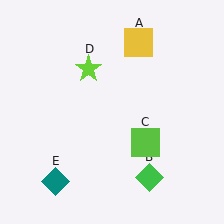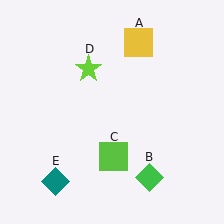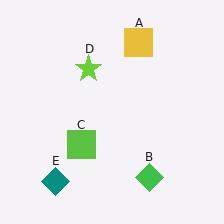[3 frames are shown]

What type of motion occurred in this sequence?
The lime square (object C) rotated clockwise around the center of the scene.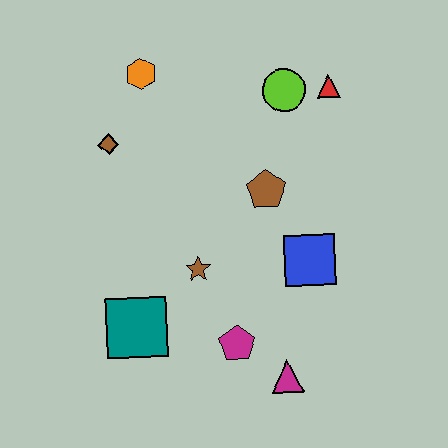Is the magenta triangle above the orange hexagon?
No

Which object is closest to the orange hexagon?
The brown diamond is closest to the orange hexagon.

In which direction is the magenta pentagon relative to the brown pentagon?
The magenta pentagon is below the brown pentagon.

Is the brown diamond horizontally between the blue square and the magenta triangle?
No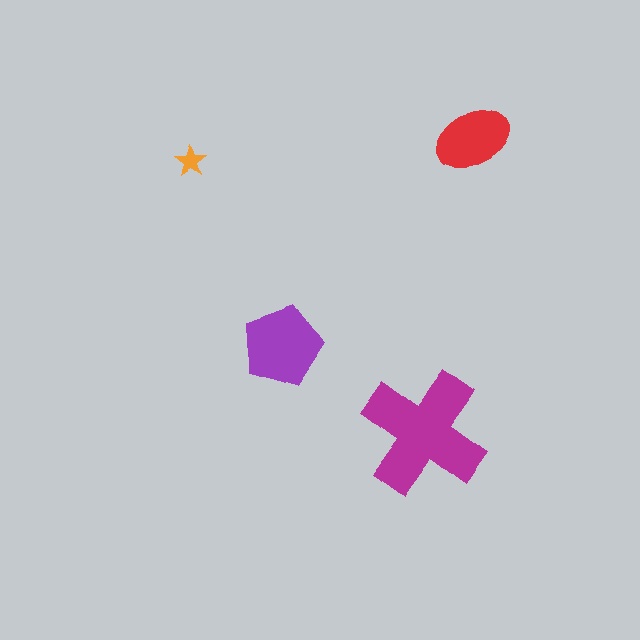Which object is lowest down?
The magenta cross is bottommost.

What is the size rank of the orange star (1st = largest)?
4th.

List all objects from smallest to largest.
The orange star, the red ellipse, the purple pentagon, the magenta cross.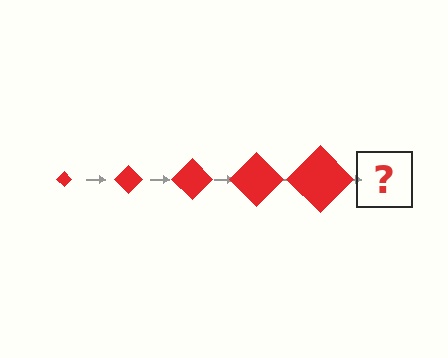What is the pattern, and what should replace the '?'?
The pattern is that the diamond gets progressively larger each step. The '?' should be a red diamond, larger than the previous one.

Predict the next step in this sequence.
The next step is a red diamond, larger than the previous one.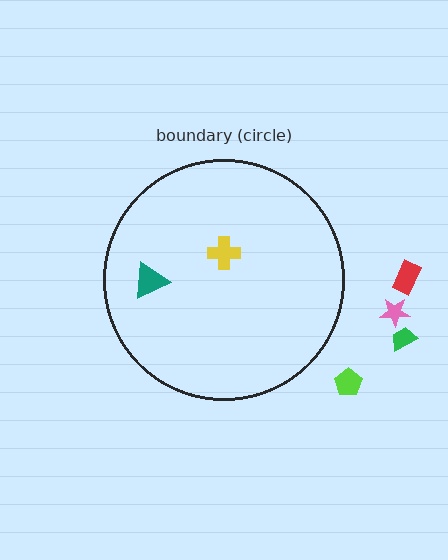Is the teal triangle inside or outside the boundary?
Inside.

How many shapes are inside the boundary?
2 inside, 4 outside.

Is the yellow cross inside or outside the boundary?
Inside.